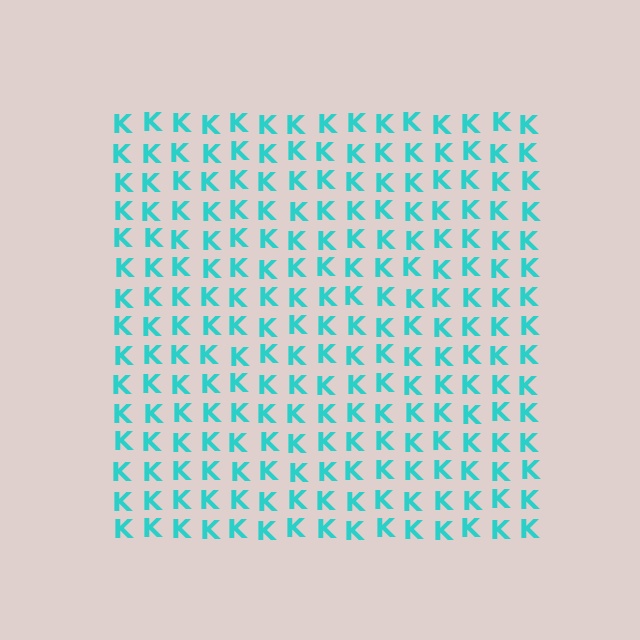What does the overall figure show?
The overall figure shows a square.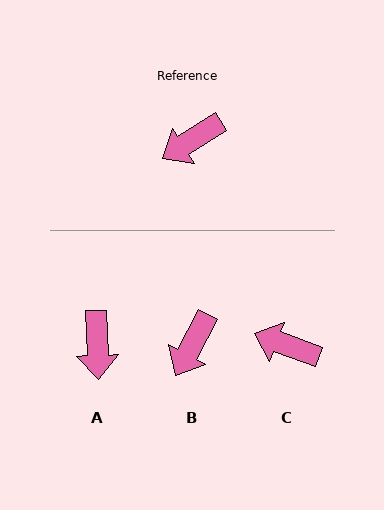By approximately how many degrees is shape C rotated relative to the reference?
Approximately 52 degrees clockwise.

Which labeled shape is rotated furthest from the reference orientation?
A, about 60 degrees away.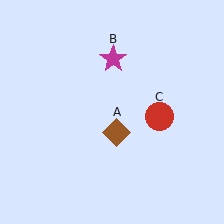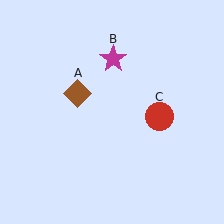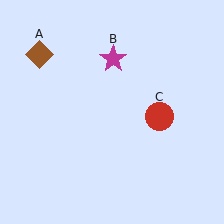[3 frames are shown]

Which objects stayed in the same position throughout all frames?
Magenta star (object B) and red circle (object C) remained stationary.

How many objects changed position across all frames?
1 object changed position: brown diamond (object A).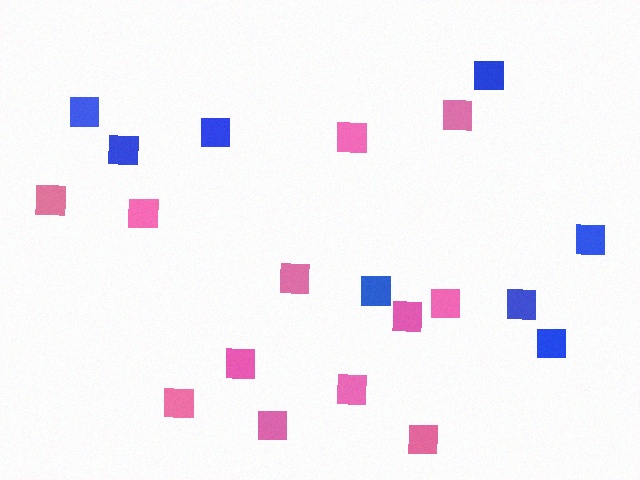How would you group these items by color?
There are 2 groups: one group of blue squares (8) and one group of pink squares (12).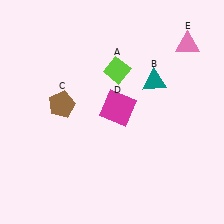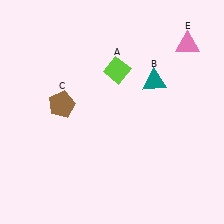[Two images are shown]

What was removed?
The magenta square (D) was removed in Image 2.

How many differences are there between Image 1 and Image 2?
There is 1 difference between the two images.